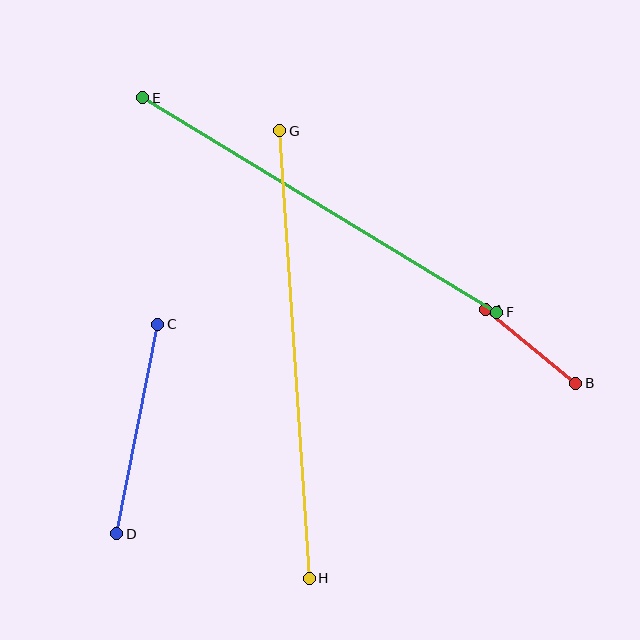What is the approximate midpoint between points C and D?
The midpoint is at approximately (137, 429) pixels.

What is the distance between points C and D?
The distance is approximately 214 pixels.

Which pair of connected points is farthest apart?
Points G and H are farthest apart.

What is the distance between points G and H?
The distance is approximately 448 pixels.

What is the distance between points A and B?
The distance is approximately 117 pixels.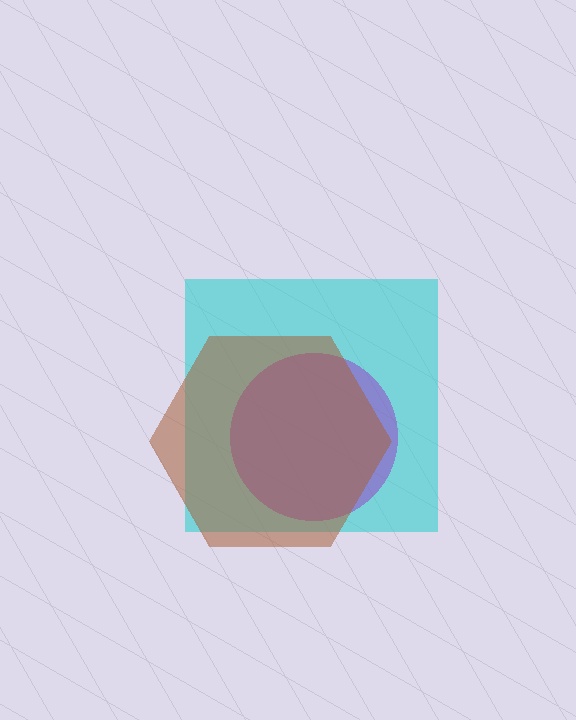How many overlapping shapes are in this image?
There are 3 overlapping shapes in the image.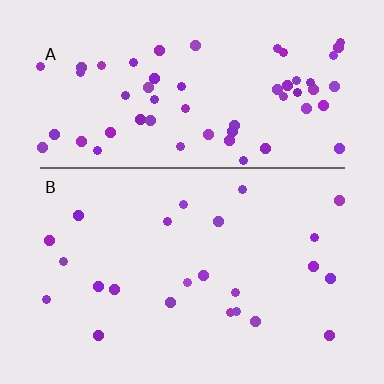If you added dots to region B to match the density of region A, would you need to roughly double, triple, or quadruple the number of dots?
Approximately triple.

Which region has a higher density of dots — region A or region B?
A (the top).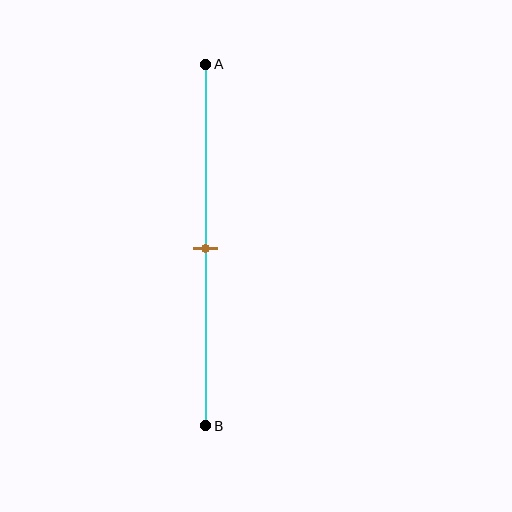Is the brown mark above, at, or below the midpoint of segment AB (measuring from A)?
The brown mark is approximately at the midpoint of segment AB.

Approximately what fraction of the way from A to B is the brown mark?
The brown mark is approximately 50% of the way from A to B.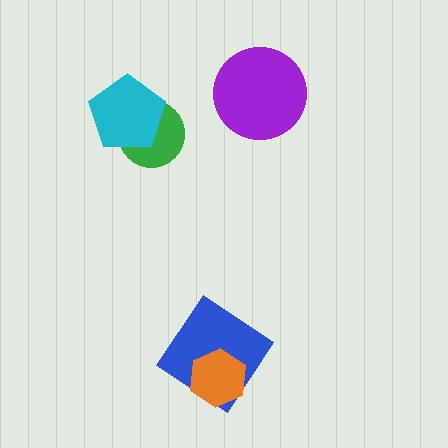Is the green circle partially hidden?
Yes, it is partially covered by another shape.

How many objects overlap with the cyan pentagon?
1 object overlaps with the cyan pentagon.